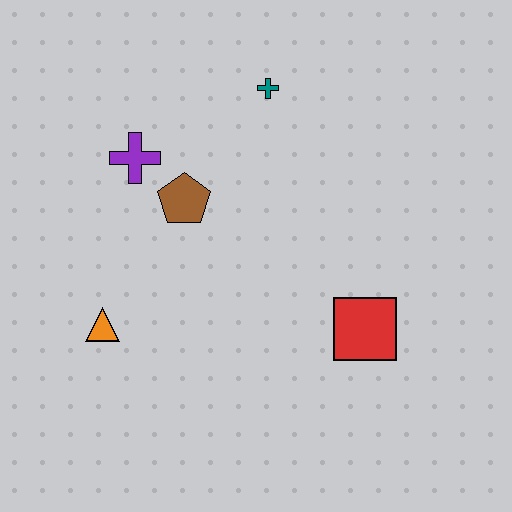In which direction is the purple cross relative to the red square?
The purple cross is to the left of the red square.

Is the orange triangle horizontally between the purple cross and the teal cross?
No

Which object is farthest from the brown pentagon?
The red square is farthest from the brown pentagon.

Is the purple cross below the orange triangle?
No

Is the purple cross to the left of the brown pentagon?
Yes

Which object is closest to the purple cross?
The brown pentagon is closest to the purple cross.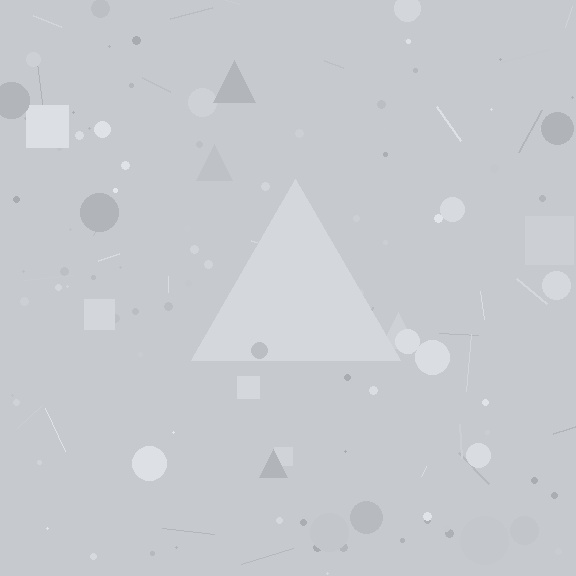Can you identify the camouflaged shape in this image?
The camouflaged shape is a triangle.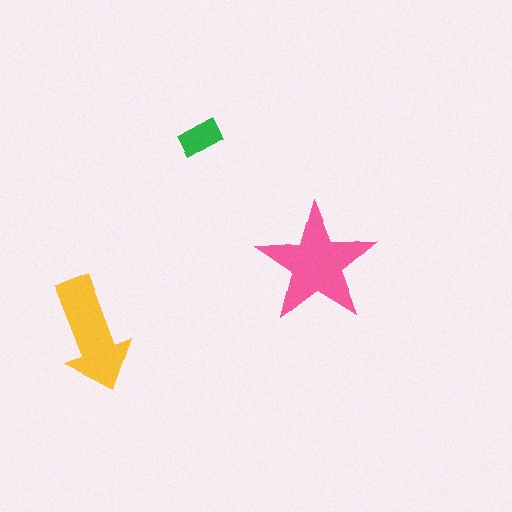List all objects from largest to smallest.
The pink star, the yellow arrow, the green rectangle.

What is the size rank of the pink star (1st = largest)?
1st.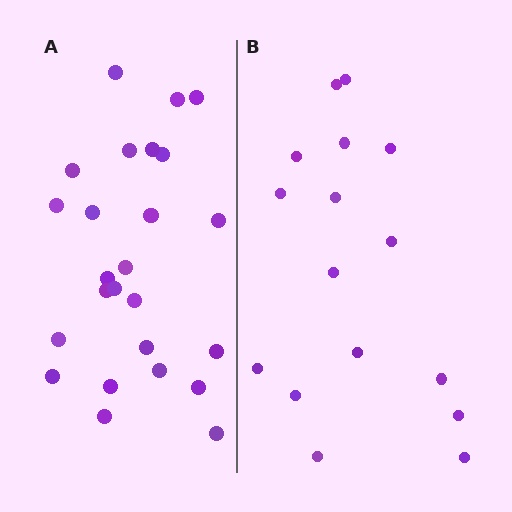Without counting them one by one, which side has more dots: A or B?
Region A (the left region) has more dots.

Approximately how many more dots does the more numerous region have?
Region A has roughly 8 or so more dots than region B.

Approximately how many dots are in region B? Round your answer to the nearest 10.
About 20 dots. (The exact count is 16, which rounds to 20.)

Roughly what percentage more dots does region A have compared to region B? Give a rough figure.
About 55% more.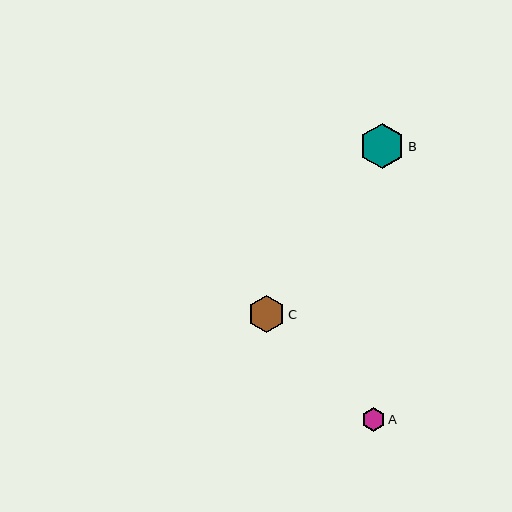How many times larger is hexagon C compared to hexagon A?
Hexagon C is approximately 1.6 times the size of hexagon A.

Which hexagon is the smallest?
Hexagon A is the smallest with a size of approximately 23 pixels.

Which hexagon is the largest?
Hexagon B is the largest with a size of approximately 45 pixels.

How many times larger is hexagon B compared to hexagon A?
Hexagon B is approximately 2.0 times the size of hexagon A.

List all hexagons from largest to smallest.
From largest to smallest: B, C, A.